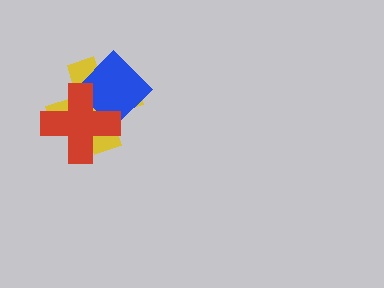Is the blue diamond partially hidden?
Yes, it is partially covered by another shape.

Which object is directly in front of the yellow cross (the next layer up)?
The blue diamond is directly in front of the yellow cross.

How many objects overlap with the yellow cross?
2 objects overlap with the yellow cross.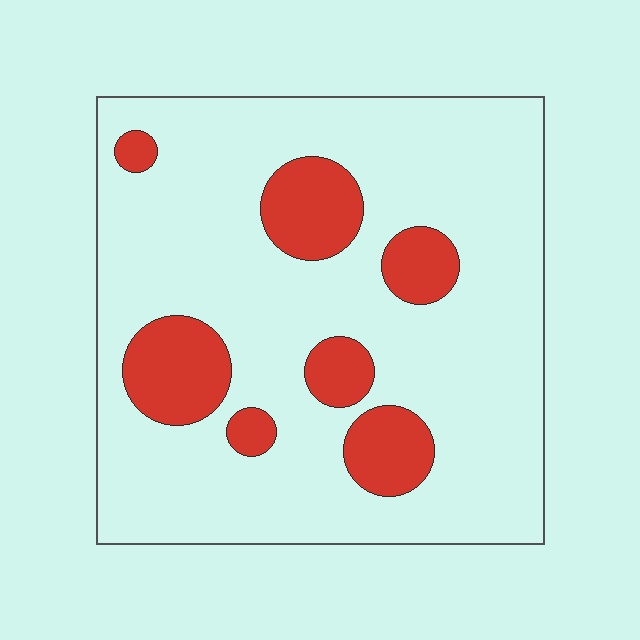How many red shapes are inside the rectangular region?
7.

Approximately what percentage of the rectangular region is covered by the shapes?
Approximately 20%.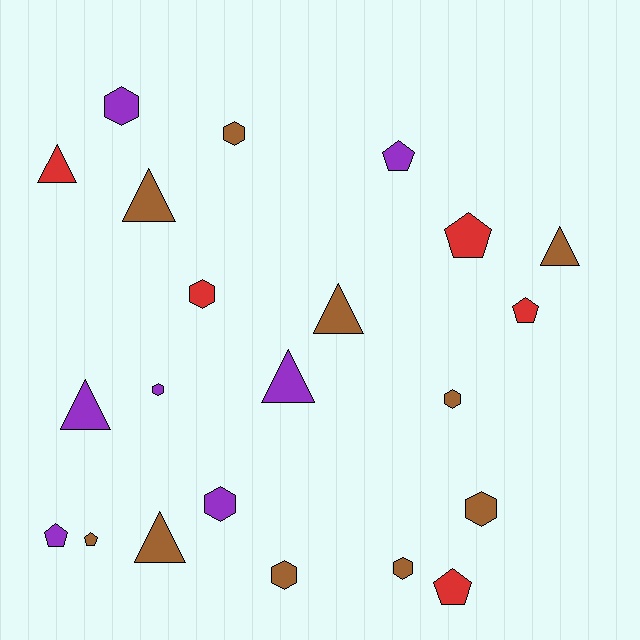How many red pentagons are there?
There are 3 red pentagons.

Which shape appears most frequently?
Hexagon, with 9 objects.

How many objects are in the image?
There are 22 objects.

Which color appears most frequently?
Brown, with 10 objects.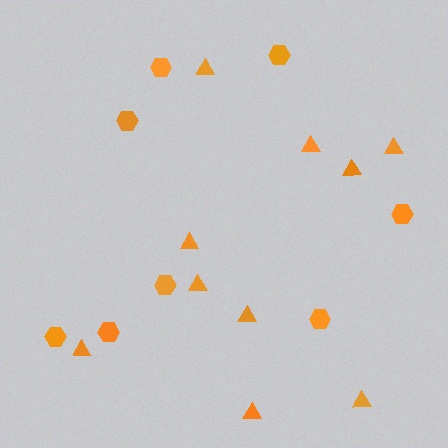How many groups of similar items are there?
There are 2 groups: one group of hexagons (8) and one group of triangles (10).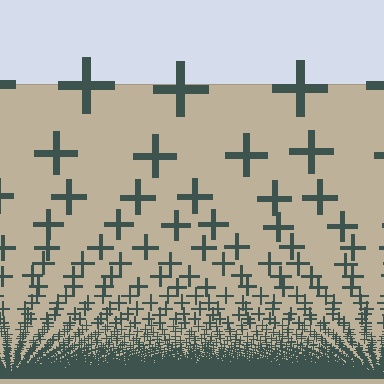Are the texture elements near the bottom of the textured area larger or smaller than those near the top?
Smaller. The gradient is inverted — elements near the bottom are smaller and denser.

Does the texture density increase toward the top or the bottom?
Density increases toward the bottom.